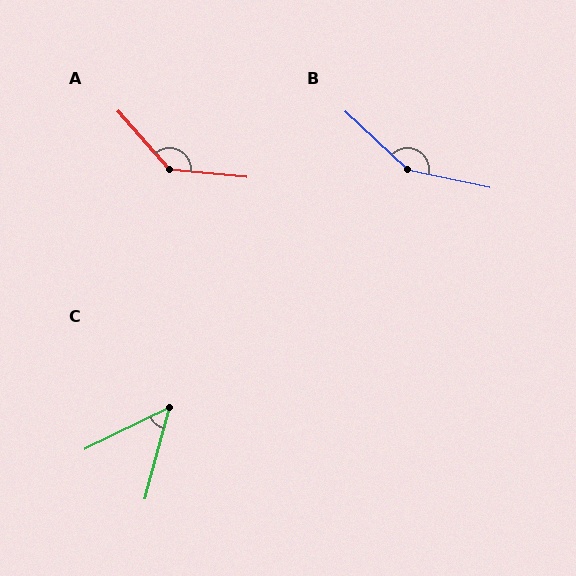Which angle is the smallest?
C, at approximately 48 degrees.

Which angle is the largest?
B, at approximately 149 degrees.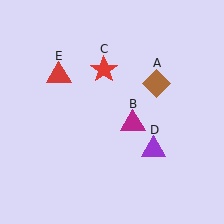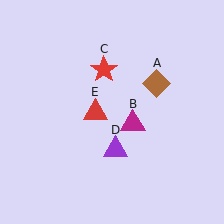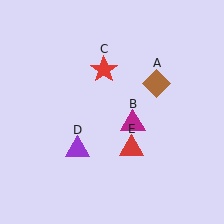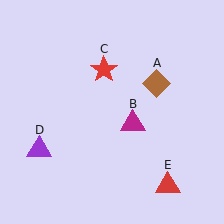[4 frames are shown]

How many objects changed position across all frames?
2 objects changed position: purple triangle (object D), red triangle (object E).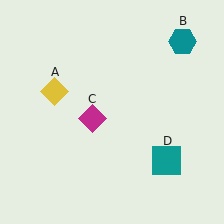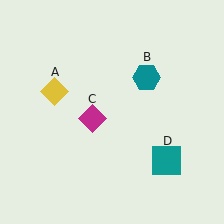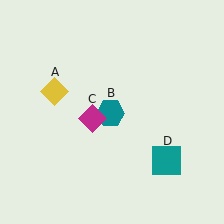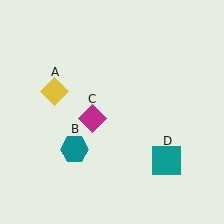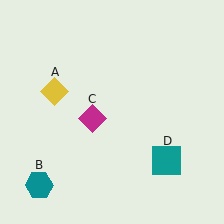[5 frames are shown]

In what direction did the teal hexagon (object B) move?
The teal hexagon (object B) moved down and to the left.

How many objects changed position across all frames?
1 object changed position: teal hexagon (object B).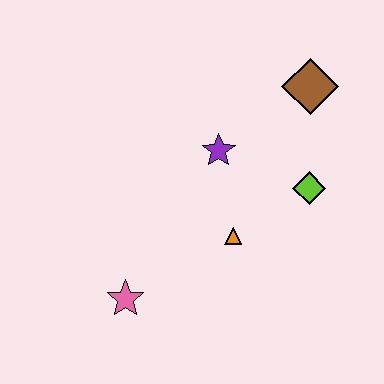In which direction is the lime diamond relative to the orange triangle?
The lime diamond is to the right of the orange triangle.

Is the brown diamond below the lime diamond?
No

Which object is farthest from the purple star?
The pink star is farthest from the purple star.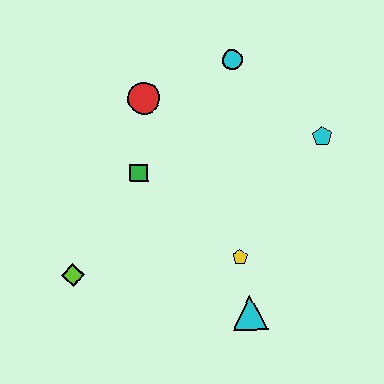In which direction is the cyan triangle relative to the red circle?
The cyan triangle is below the red circle.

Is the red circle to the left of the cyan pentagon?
Yes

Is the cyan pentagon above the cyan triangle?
Yes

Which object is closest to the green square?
The red circle is closest to the green square.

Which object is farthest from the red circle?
The cyan triangle is farthest from the red circle.